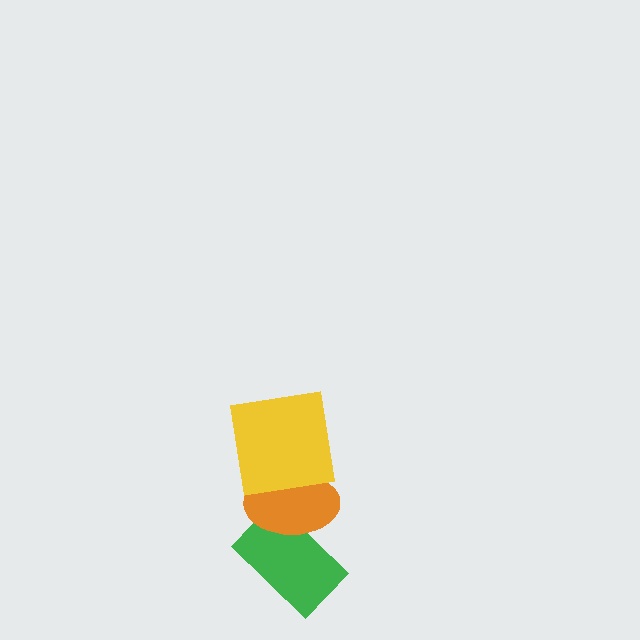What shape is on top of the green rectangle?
The orange ellipse is on top of the green rectangle.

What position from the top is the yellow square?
The yellow square is 1st from the top.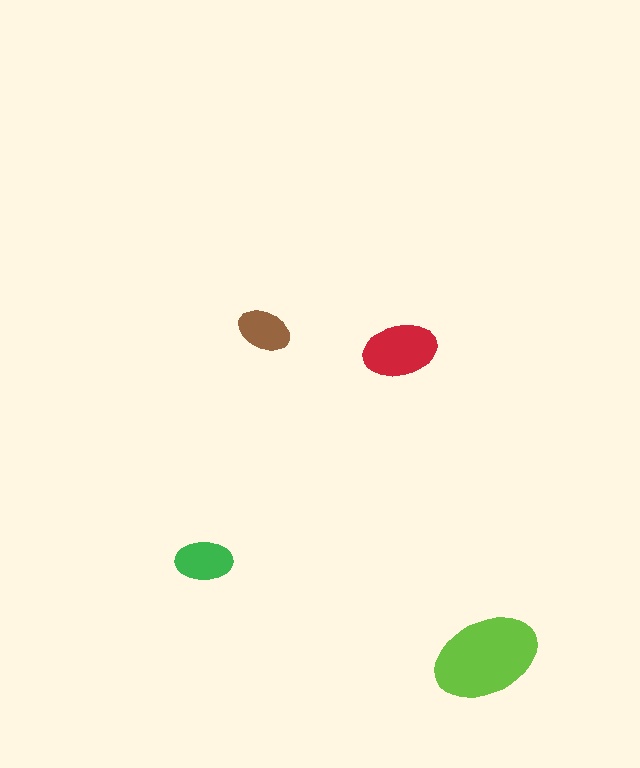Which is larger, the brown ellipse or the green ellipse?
The green one.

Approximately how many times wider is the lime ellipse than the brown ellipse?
About 2 times wider.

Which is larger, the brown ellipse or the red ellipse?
The red one.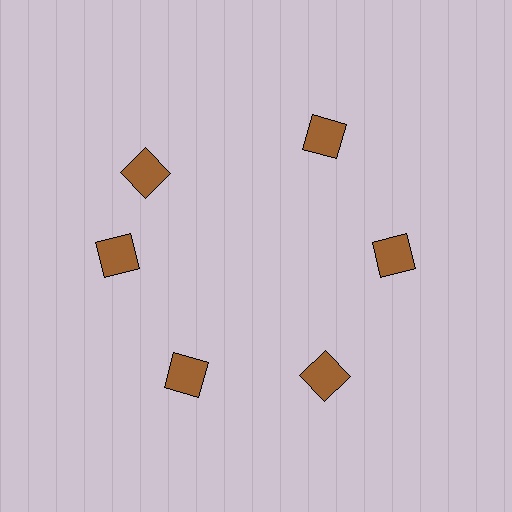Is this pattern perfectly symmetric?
No. The 6 brown squares are arranged in a ring, but one element near the 11 o'clock position is rotated out of alignment along the ring, breaking the 6-fold rotational symmetry.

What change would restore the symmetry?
The symmetry would be restored by rotating it back into even spacing with its neighbors so that all 6 squares sit at equal angles and equal distance from the center.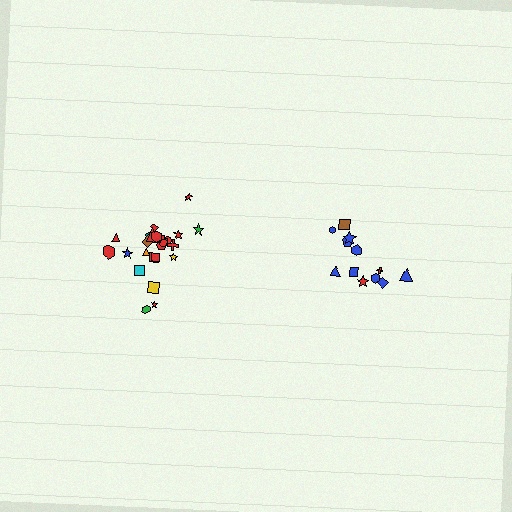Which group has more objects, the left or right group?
The left group.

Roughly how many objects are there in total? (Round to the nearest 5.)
Roughly 35 objects in total.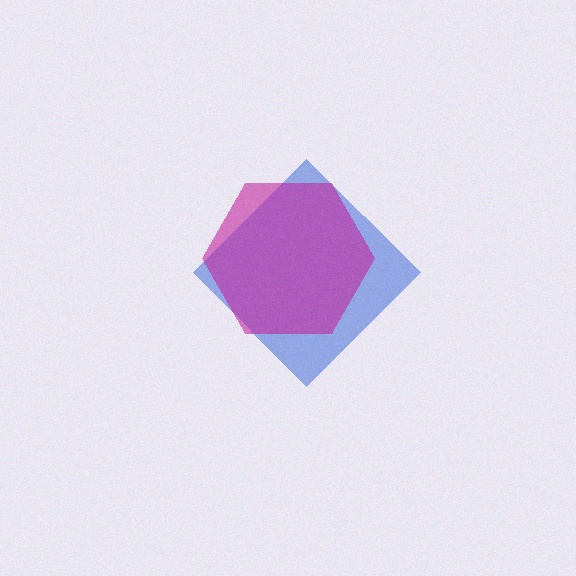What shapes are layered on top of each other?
The layered shapes are: a blue diamond, a magenta hexagon.